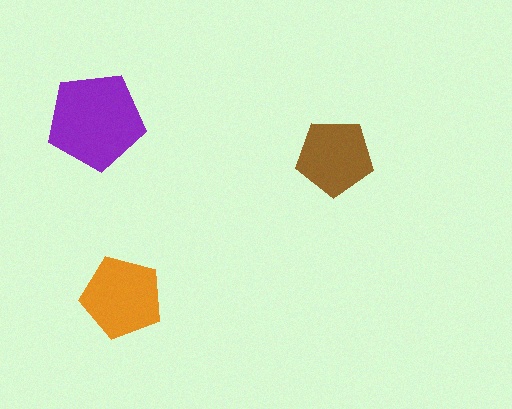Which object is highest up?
The purple pentagon is topmost.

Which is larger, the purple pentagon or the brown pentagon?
The purple one.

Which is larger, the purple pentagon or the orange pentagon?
The purple one.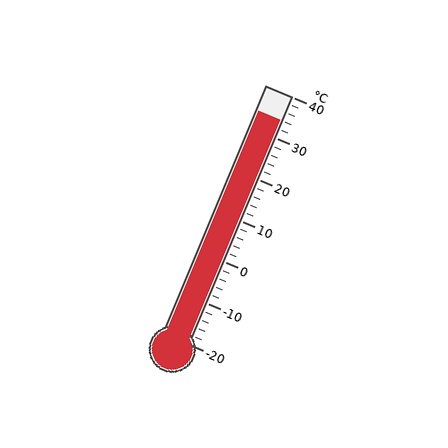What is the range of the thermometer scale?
The thermometer scale ranges from -20°C to 40°C.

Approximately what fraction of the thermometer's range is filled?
The thermometer is filled to approximately 90% of its range.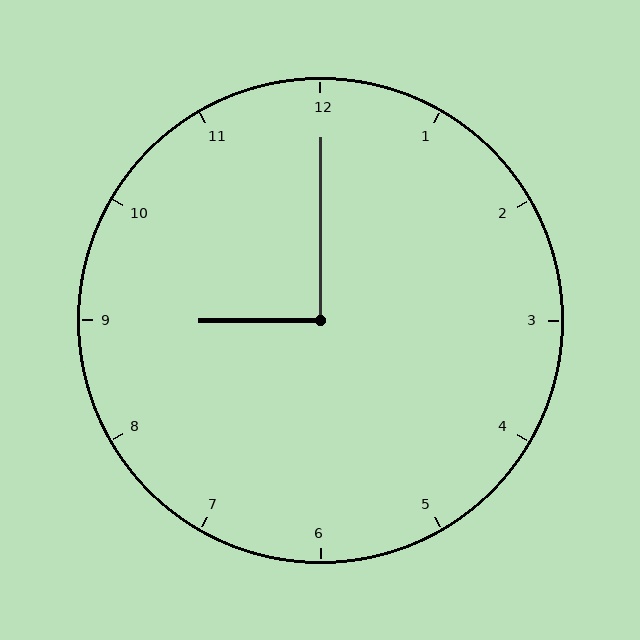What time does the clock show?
9:00.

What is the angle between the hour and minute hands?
Approximately 90 degrees.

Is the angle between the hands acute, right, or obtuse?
It is right.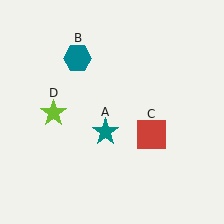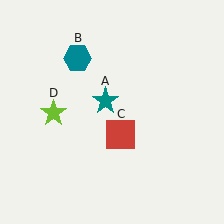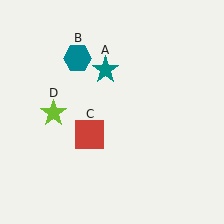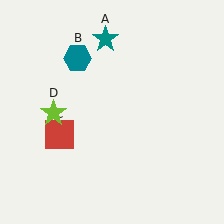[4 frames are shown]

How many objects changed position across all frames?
2 objects changed position: teal star (object A), red square (object C).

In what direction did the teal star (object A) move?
The teal star (object A) moved up.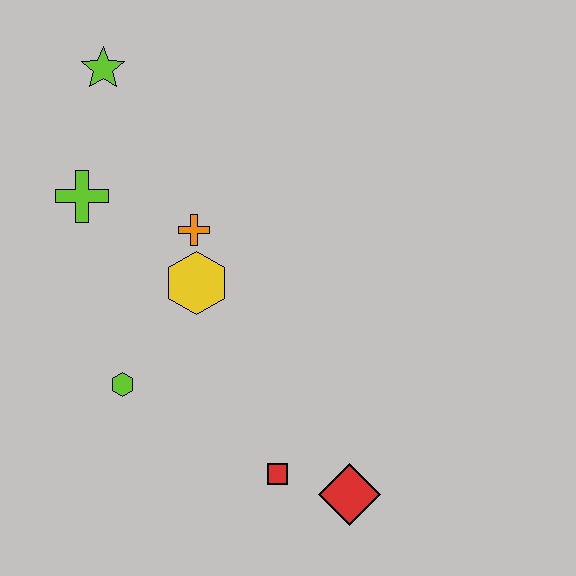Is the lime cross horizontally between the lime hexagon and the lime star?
No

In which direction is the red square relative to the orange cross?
The red square is below the orange cross.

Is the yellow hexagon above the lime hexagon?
Yes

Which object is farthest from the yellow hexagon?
The red diamond is farthest from the yellow hexagon.